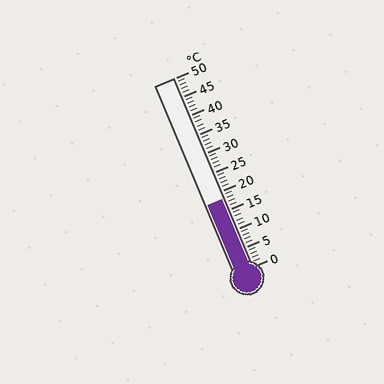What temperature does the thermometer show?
The thermometer shows approximately 18°C.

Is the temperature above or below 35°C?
The temperature is below 35°C.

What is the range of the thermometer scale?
The thermometer scale ranges from 0°C to 50°C.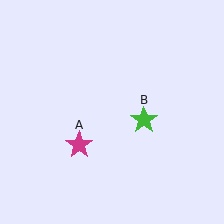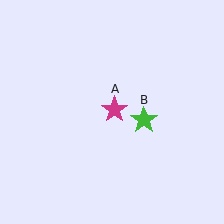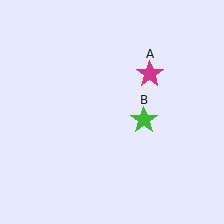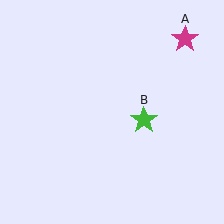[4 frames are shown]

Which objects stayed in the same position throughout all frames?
Green star (object B) remained stationary.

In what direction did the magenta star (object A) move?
The magenta star (object A) moved up and to the right.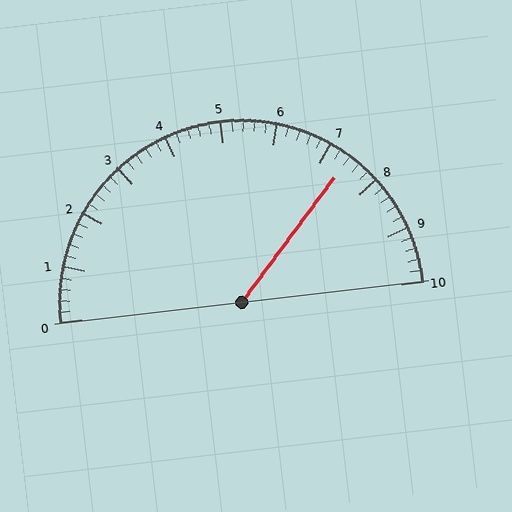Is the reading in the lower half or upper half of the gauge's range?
The reading is in the upper half of the range (0 to 10).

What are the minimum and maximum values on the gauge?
The gauge ranges from 0 to 10.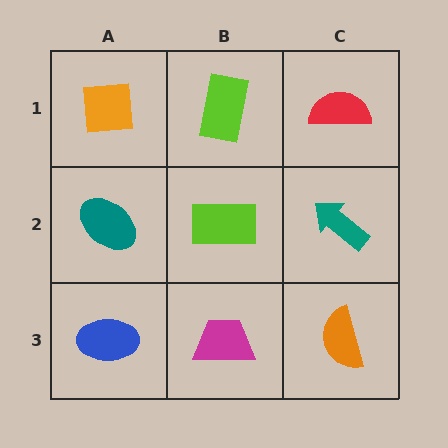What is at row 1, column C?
A red semicircle.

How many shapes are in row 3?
3 shapes.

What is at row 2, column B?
A lime rectangle.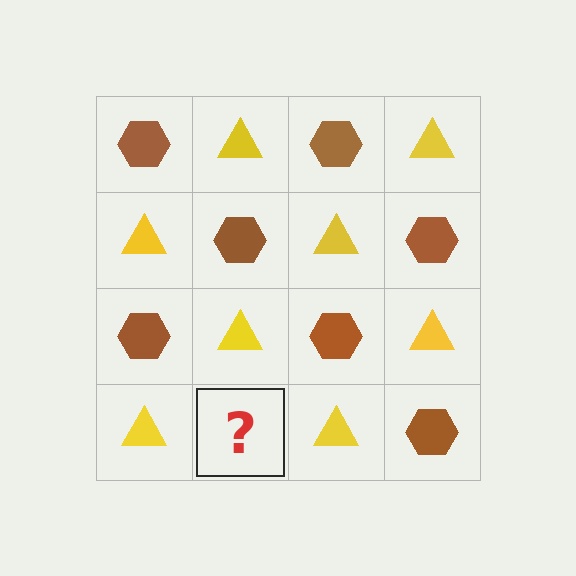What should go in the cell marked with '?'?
The missing cell should contain a brown hexagon.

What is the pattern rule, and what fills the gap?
The rule is that it alternates brown hexagon and yellow triangle in a checkerboard pattern. The gap should be filled with a brown hexagon.